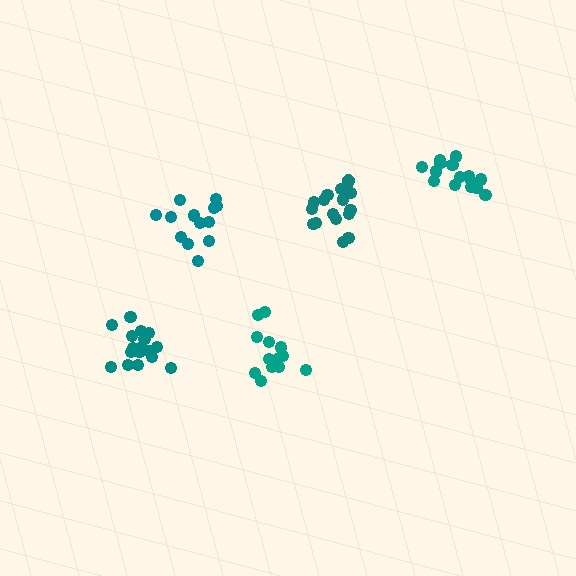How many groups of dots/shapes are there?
There are 5 groups.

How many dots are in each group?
Group 1: 17 dots, Group 2: 13 dots, Group 3: 17 dots, Group 4: 13 dots, Group 5: 15 dots (75 total).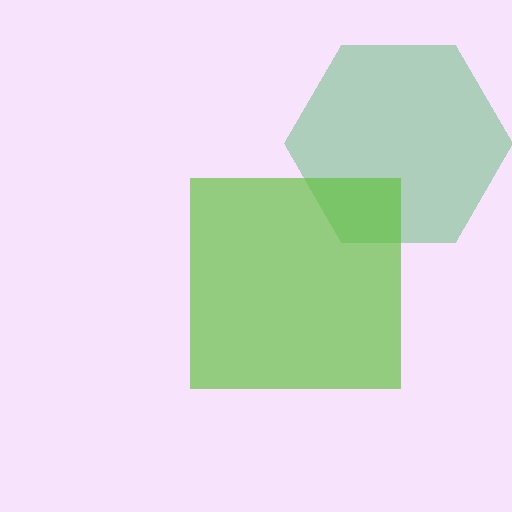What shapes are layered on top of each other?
The layered shapes are: a green hexagon, a lime square.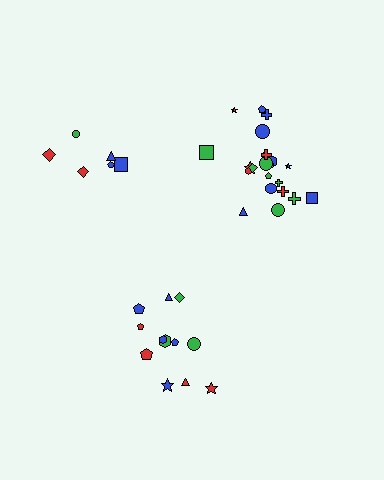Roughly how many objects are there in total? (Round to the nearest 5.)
Roughly 40 objects in total.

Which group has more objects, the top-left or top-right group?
The top-right group.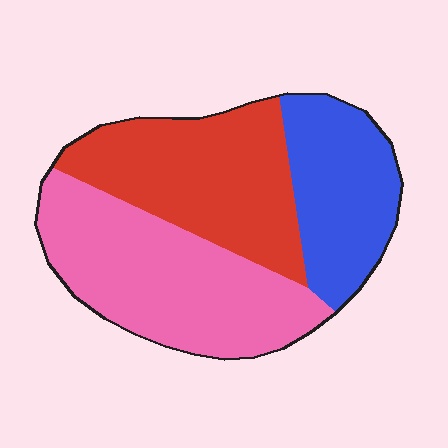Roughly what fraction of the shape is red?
Red covers roughly 35% of the shape.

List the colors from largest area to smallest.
From largest to smallest: pink, red, blue.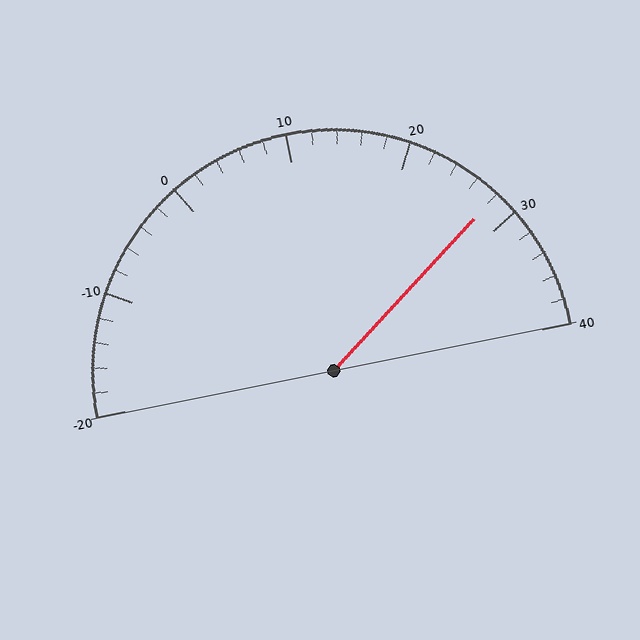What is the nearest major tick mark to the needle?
The nearest major tick mark is 30.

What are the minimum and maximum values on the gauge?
The gauge ranges from -20 to 40.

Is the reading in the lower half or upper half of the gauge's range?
The reading is in the upper half of the range (-20 to 40).